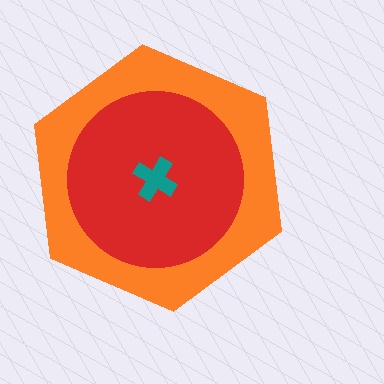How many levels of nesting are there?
3.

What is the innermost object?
The teal cross.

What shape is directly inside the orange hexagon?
The red circle.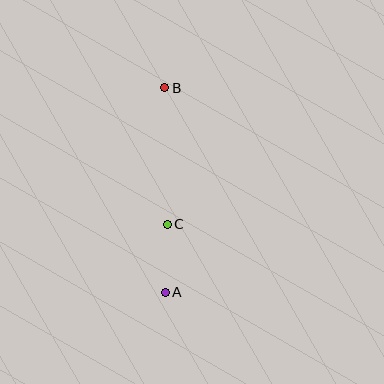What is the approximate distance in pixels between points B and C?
The distance between B and C is approximately 137 pixels.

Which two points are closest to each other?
Points A and C are closest to each other.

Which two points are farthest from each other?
Points A and B are farthest from each other.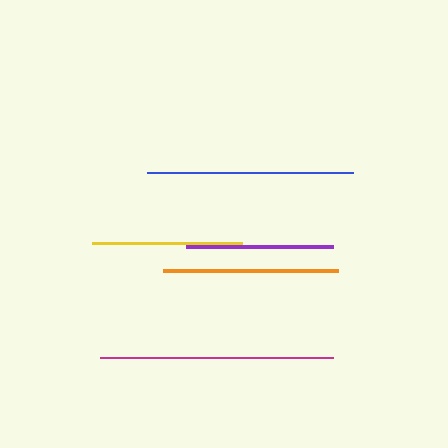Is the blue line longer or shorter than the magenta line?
The magenta line is longer than the blue line.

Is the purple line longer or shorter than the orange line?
The orange line is longer than the purple line.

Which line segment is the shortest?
The purple line is the shortest at approximately 146 pixels.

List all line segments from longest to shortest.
From longest to shortest: magenta, blue, orange, yellow, purple.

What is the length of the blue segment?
The blue segment is approximately 205 pixels long.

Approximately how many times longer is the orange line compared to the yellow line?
The orange line is approximately 1.2 times the length of the yellow line.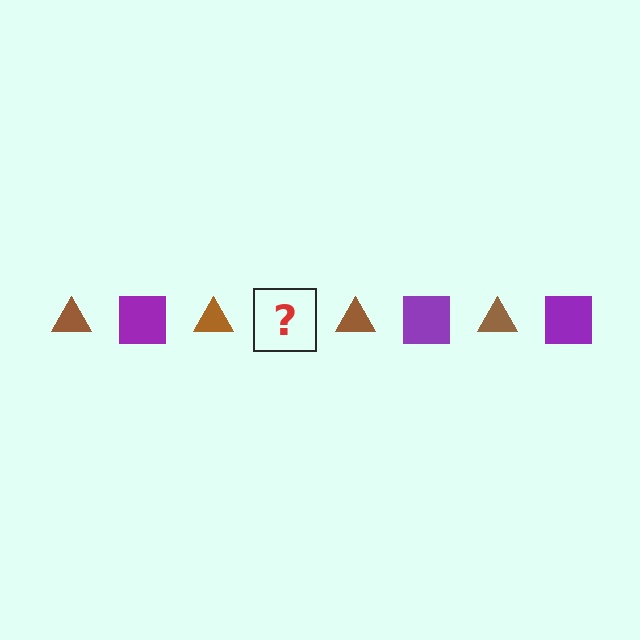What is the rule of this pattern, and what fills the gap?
The rule is that the pattern alternates between brown triangle and purple square. The gap should be filled with a purple square.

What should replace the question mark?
The question mark should be replaced with a purple square.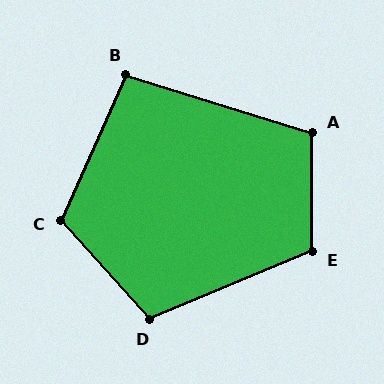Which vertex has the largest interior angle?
C, at approximately 114 degrees.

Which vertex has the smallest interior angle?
B, at approximately 97 degrees.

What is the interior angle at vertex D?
Approximately 109 degrees (obtuse).